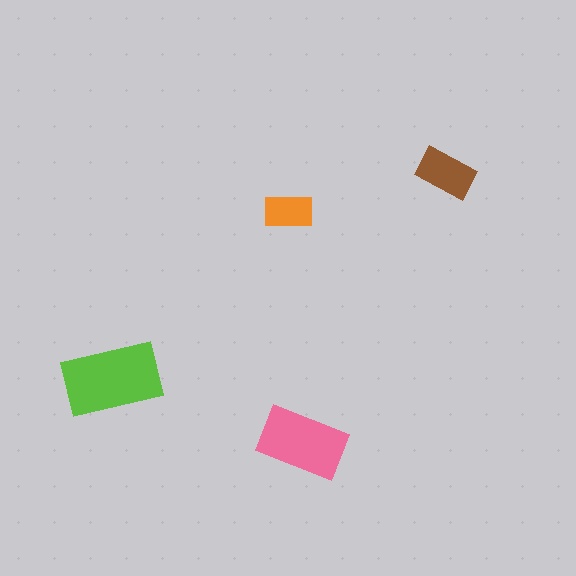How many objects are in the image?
There are 4 objects in the image.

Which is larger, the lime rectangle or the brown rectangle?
The lime one.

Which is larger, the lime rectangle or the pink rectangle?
The lime one.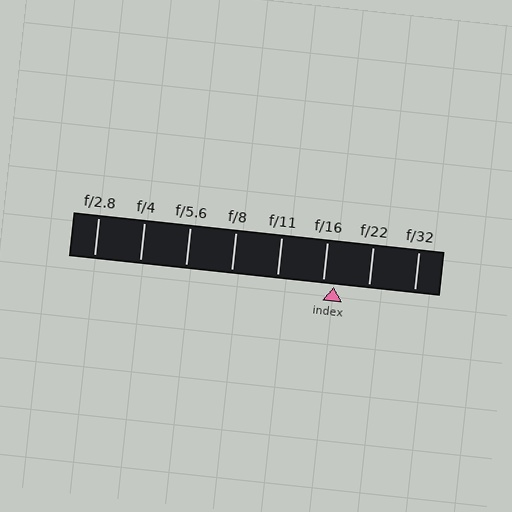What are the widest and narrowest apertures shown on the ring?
The widest aperture shown is f/2.8 and the narrowest is f/32.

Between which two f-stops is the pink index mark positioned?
The index mark is between f/16 and f/22.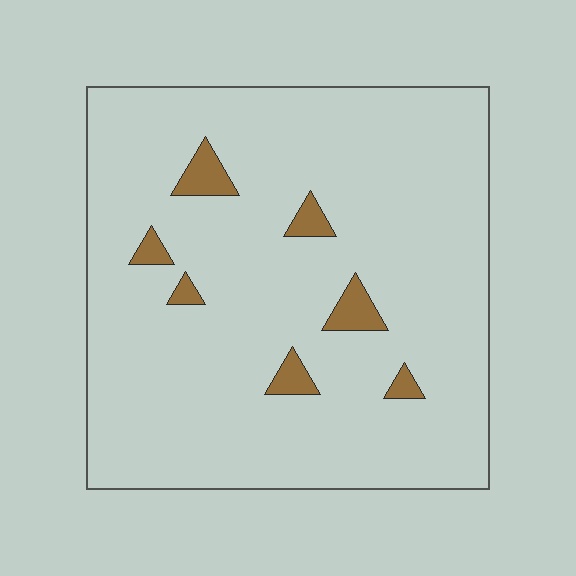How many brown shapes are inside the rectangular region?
7.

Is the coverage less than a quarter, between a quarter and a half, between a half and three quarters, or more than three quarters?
Less than a quarter.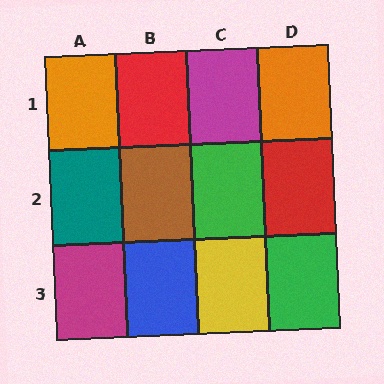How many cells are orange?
2 cells are orange.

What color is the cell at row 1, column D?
Orange.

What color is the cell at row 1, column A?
Orange.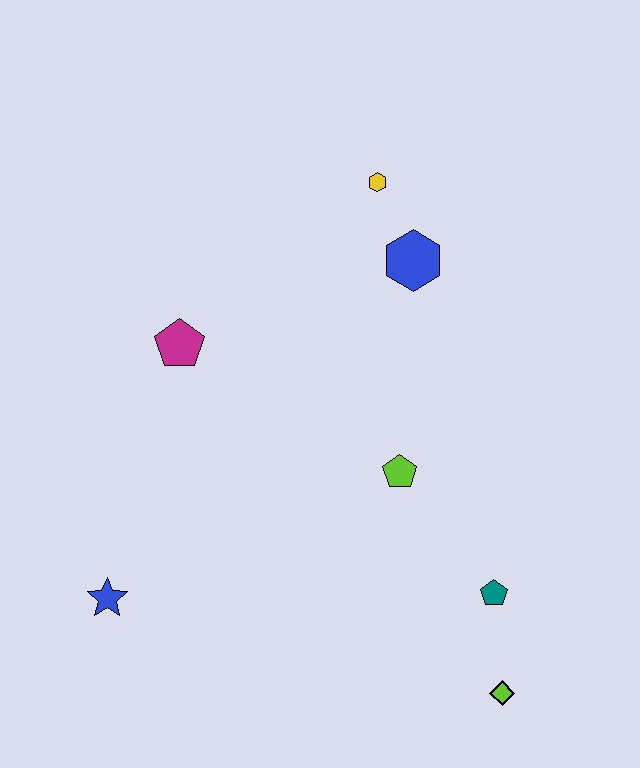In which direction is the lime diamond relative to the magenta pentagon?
The lime diamond is below the magenta pentagon.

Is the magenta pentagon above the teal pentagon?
Yes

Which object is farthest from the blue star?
The yellow hexagon is farthest from the blue star.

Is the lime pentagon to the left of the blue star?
No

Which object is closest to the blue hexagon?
The yellow hexagon is closest to the blue hexagon.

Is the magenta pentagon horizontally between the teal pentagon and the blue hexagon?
No